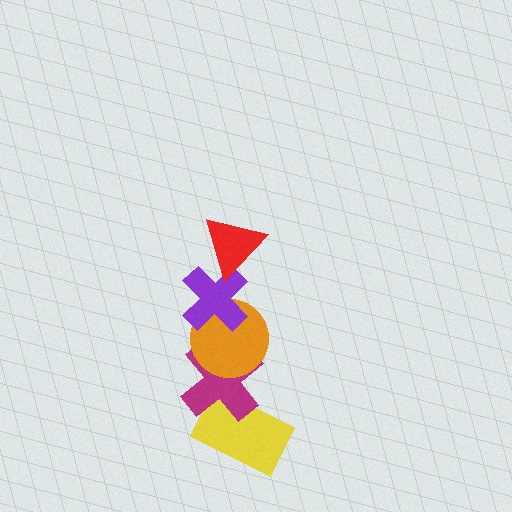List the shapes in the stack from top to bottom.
From top to bottom: the red triangle, the purple cross, the orange circle, the magenta cross, the yellow rectangle.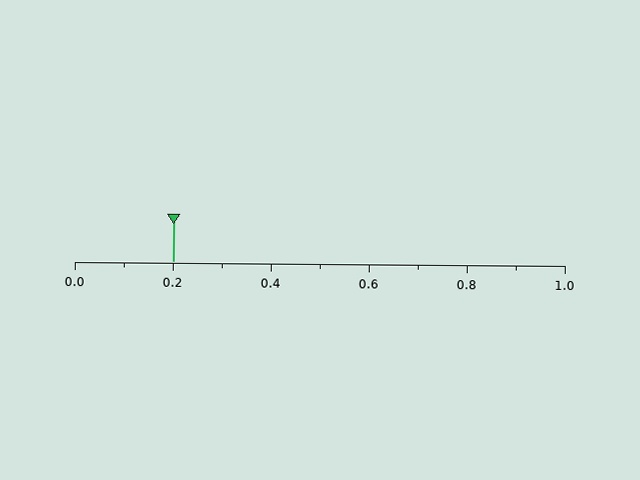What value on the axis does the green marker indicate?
The marker indicates approximately 0.2.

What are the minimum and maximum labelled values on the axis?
The axis runs from 0.0 to 1.0.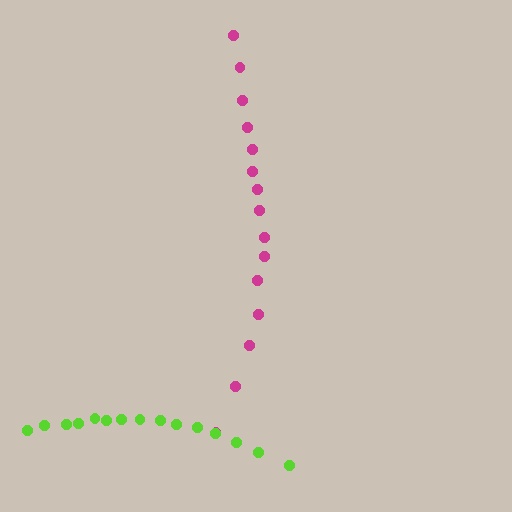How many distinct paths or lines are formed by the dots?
There are 2 distinct paths.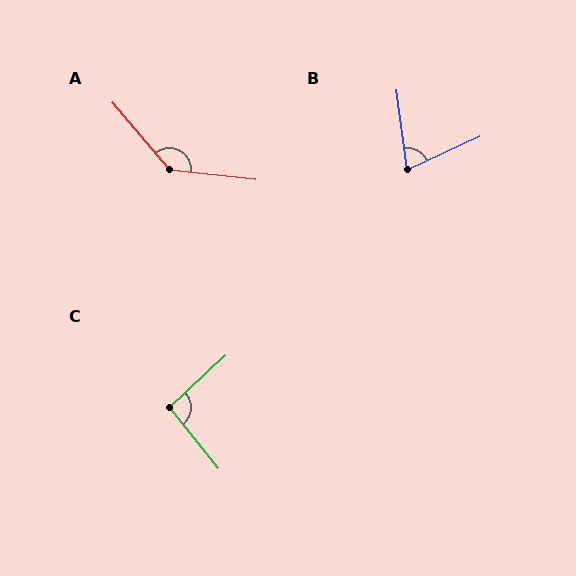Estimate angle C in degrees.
Approximately 94 degrees.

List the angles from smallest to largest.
B (73°), C (94°), A (137°).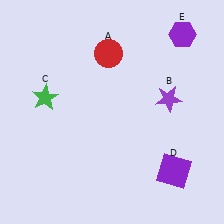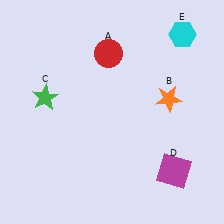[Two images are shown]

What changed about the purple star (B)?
In Image 1, B is purple. In Image 2, it changed to orange.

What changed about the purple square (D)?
In Image 1, D is purple. In Image 2, it changed to magenta.